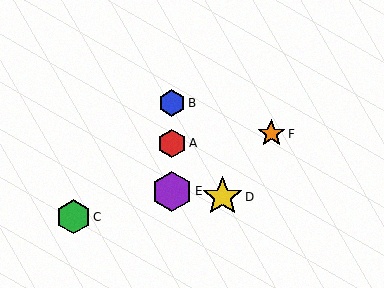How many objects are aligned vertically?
3 objects (A, B, E) are aligned vertically.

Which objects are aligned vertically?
Objects A, B, E are aligned vertically.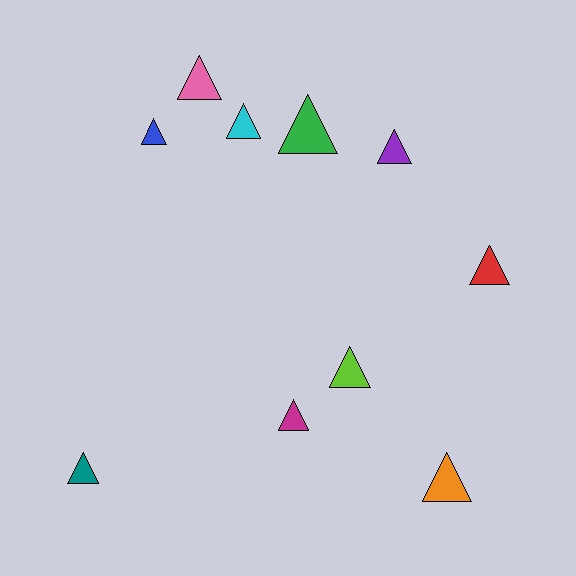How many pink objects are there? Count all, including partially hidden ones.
There is 1 pink object.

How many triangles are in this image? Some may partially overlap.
There are 10 triangles.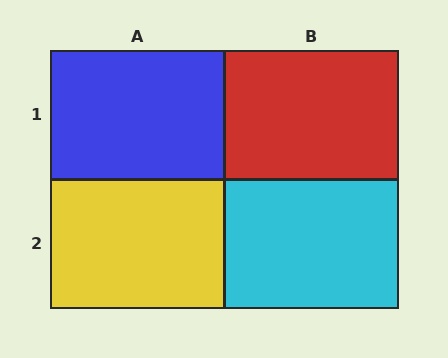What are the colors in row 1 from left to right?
Blue, red.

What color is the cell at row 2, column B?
Cyan.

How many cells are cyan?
1 cell is cyan.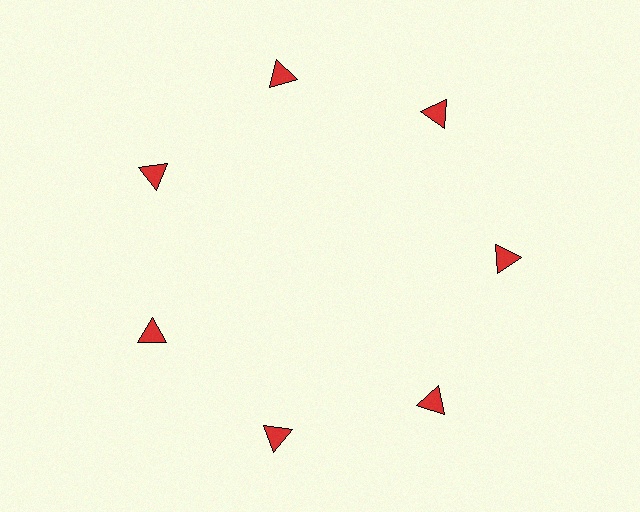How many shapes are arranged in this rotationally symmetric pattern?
There are 7 shapes, arranged in 7 groups of 1.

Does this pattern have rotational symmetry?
Yes, this pattern has 7-fold rotational symmetry. It looks the same after rotating 51 degrees around the center.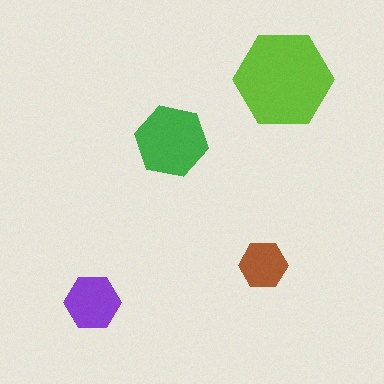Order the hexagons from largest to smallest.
the lime one, the green one, the purple one, the brown one.